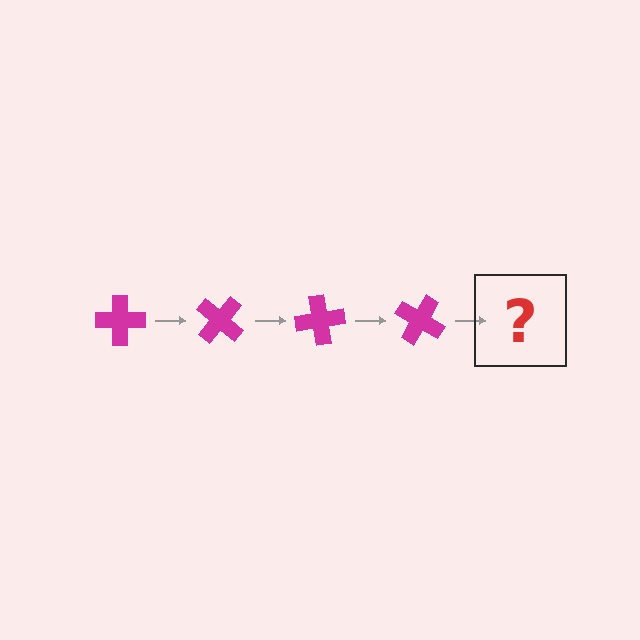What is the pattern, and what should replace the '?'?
The pattern is that the cross rotates 40 degrees each step. The '?' should be a magenta cross rotated 160 degrees.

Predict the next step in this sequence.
The next step is a magenta cross rotated 160 degrees.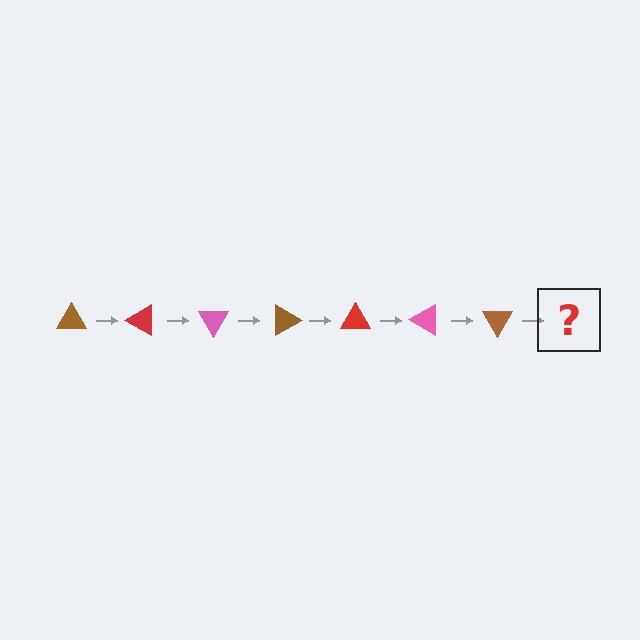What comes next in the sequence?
The next element should be a red triangle, rotated 210 degrees from the start.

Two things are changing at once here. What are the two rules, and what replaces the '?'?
The two rules are that it rotates 30 degrees each step and the color cycles through brown, red, and pink. The '?' should be a red triangle, rotated 210 degrees from the start.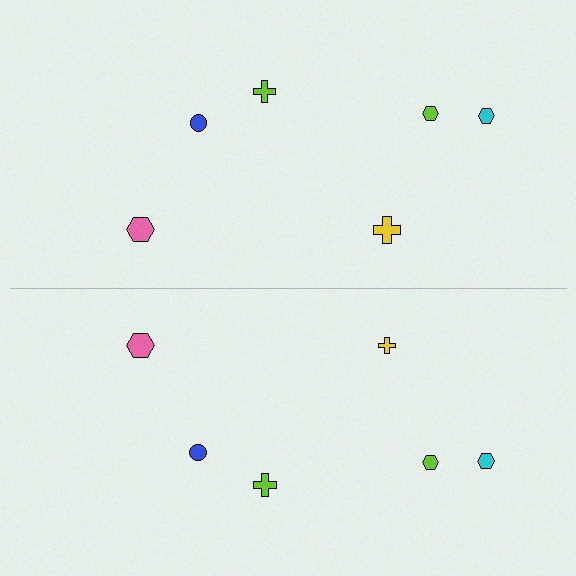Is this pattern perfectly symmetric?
No, the pattern is not perfectly symmetric. The yellow cross on the bottom side has a different size than its mirror counterpart.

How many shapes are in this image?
There are 12 shapes in this image.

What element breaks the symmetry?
The yellow cross on the bottom side has a different size than its mirror counterpart.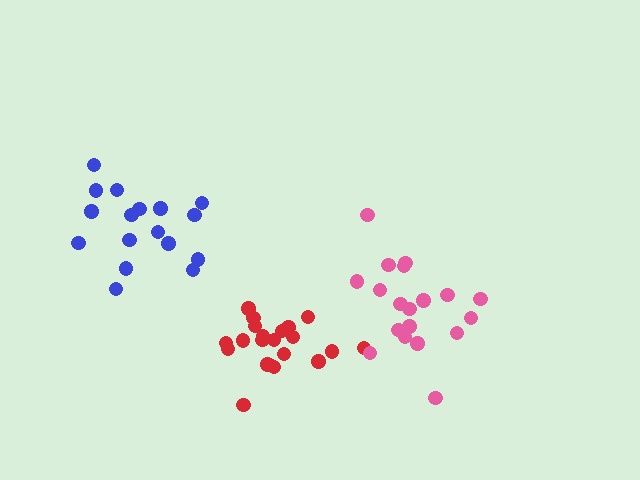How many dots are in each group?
Group 1: 21 dots, Group 2: 19 dots, Group 3: 18 dots (58 total).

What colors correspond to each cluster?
The clusters are colored: red, pink, blue.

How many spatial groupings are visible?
There are 3 spatial groupings.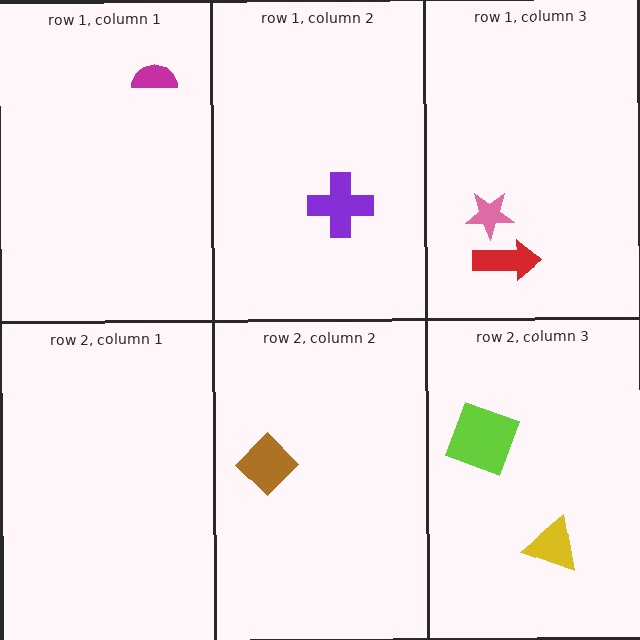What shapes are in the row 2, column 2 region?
The brown diamond.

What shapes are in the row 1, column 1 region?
The magenta semicircle.